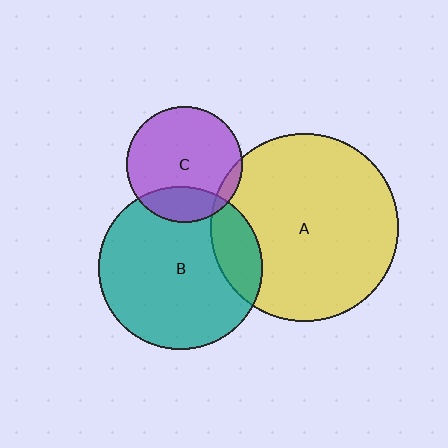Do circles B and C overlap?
Yes.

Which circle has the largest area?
Circle A (yellow).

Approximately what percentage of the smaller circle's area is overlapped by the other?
Approximately 20%.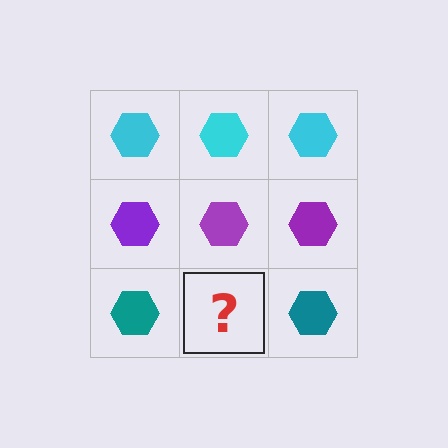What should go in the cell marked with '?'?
The missing cell should contain a teal hexagon.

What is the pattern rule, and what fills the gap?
The rule is that each row has a consistent color. The gap should be filled with a teal hexagon.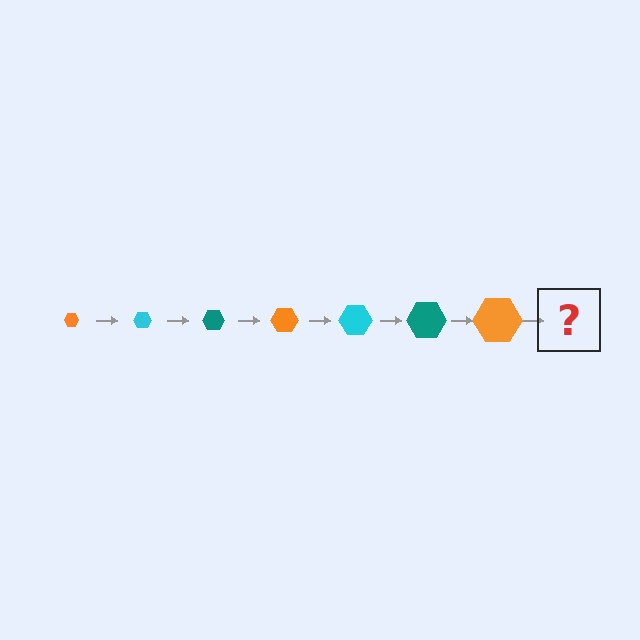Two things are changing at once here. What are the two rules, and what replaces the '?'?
The two rules are that the hexagon grows larger each step and the color cycles through orange, cyan, and teal. The '?' should be a cyan hexagon, larger than the previous one.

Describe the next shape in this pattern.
It should be a cyan hexagon, larger than the previous one.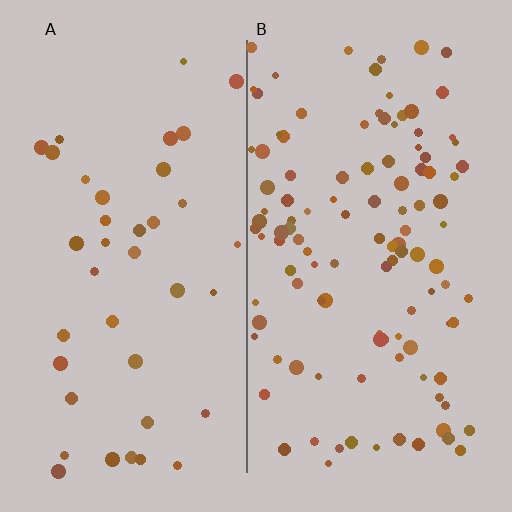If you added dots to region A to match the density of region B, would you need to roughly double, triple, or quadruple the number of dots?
Approximately triple.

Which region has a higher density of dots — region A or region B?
B (the right).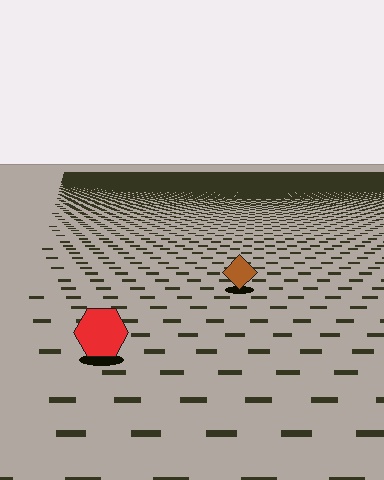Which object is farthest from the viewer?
The brown diamond is farthest from the viewer. It appears smaller and the ground texture around it is denser.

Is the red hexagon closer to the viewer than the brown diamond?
Yes. The red hexagon is closer — you can tell from the texture gradient: the ground texture is coarser near it.